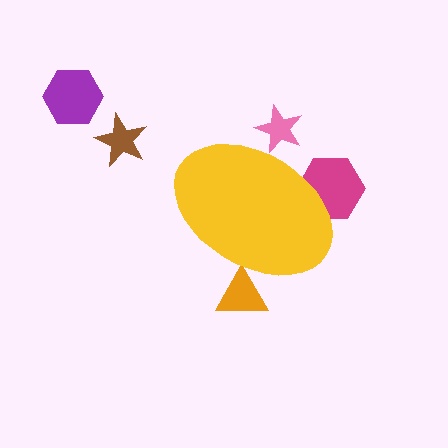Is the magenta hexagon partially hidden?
Yes, the magenta hexagon is partially hidden behind the yellow ellipse.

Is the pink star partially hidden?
Yes, the pink star is partially hidden behind the yellow ellipse.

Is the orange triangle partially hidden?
Yes, the orange triangle is partially hidden behind the yellow ellipse.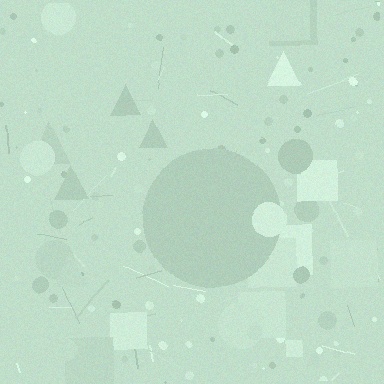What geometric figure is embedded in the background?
A circle is embedded in the background.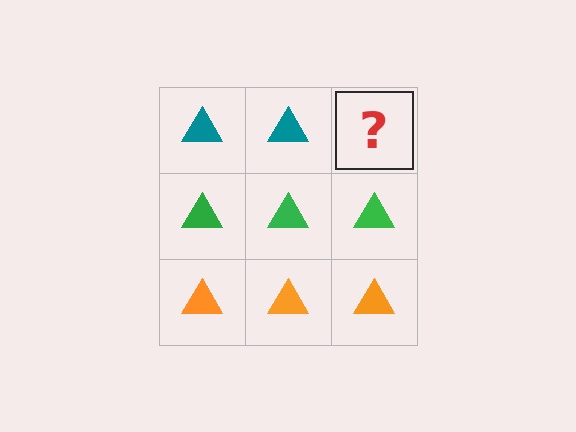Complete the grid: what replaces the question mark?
The question mark should be replaced with a teal triangle.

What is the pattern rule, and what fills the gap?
The rule is that each row has a consistent color. The gap should be filled with a teal triangle.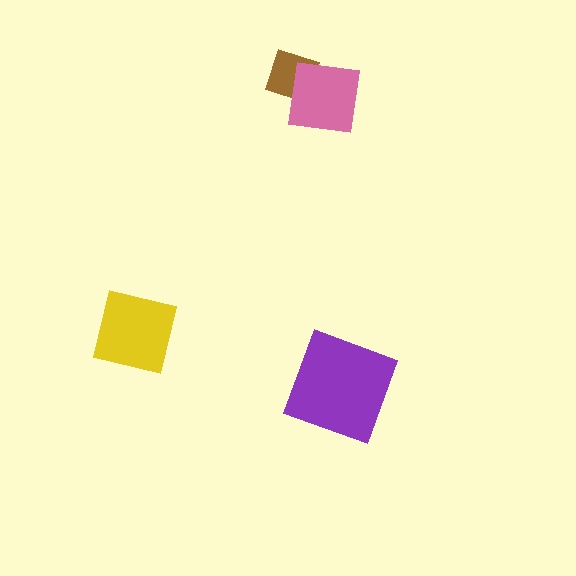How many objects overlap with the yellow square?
0 objects overlap with the yellow square.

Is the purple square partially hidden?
No, no other shape covers it.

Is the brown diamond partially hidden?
Yes, it is partially covered by another shape.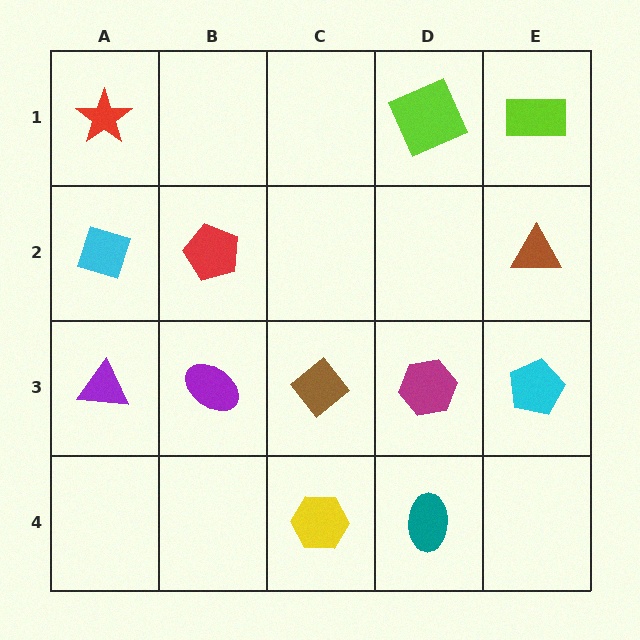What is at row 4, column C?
A yellow hexagon.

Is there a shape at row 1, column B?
No, that cell is empty.